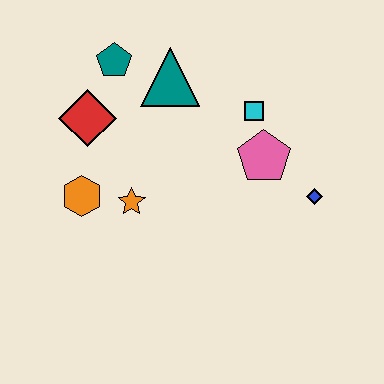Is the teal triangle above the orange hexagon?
Yes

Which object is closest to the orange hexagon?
The orange star is closest to the orange hexagon.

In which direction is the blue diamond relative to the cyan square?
The blue diamond is below the cyan square.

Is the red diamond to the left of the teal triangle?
Yes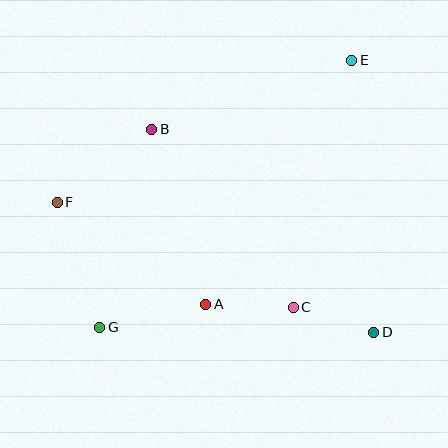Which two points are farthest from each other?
Points E and G are farthest from each other.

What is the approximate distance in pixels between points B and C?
The distance between B and C is approximately 227 pixels.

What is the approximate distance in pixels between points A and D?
The distance between A and D is approximately 170 pixels.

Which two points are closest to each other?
Points C and D are closest to each other.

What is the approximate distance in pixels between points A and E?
The distance between A and E is approximately 284 pixels.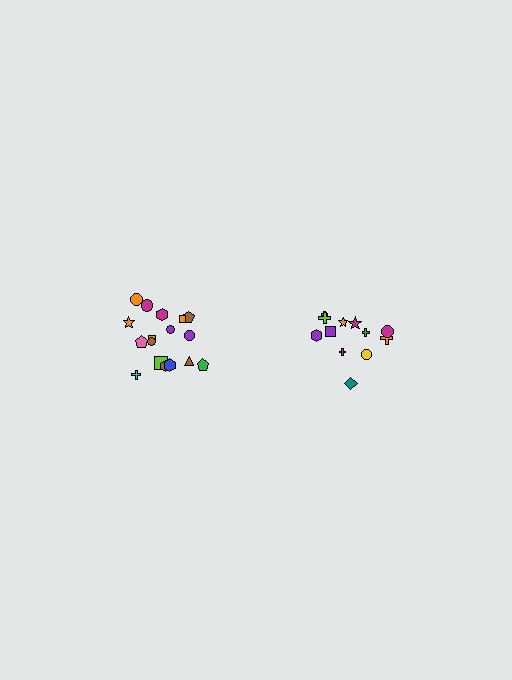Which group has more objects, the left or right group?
The left group.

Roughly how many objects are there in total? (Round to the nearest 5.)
Roughly 30 objects in total.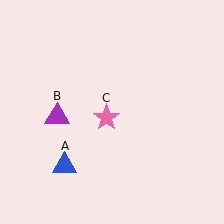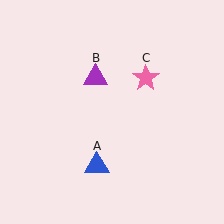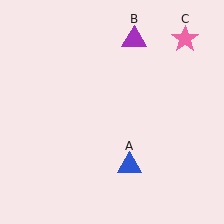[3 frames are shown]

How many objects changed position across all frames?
3 objects changed position: blue triangle (object A), purple triangle (object B), pink star (object C).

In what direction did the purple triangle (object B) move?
The purple triangle (object B) moved up and to the right.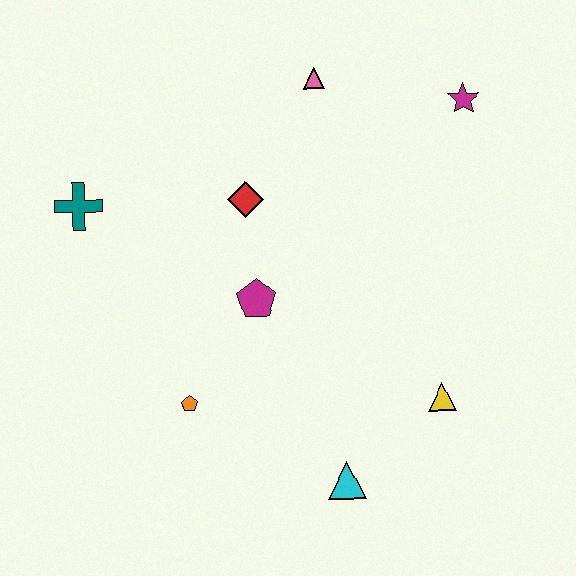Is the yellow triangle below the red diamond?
Yes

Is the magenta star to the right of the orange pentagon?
Yes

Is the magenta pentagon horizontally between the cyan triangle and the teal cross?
Yes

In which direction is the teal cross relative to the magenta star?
The teal cross is to the left of the magenta star.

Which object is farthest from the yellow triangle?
The teal cross is farthest from the yellow triangle.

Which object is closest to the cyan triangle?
The yellow triangle is closest to the cyan triangle.